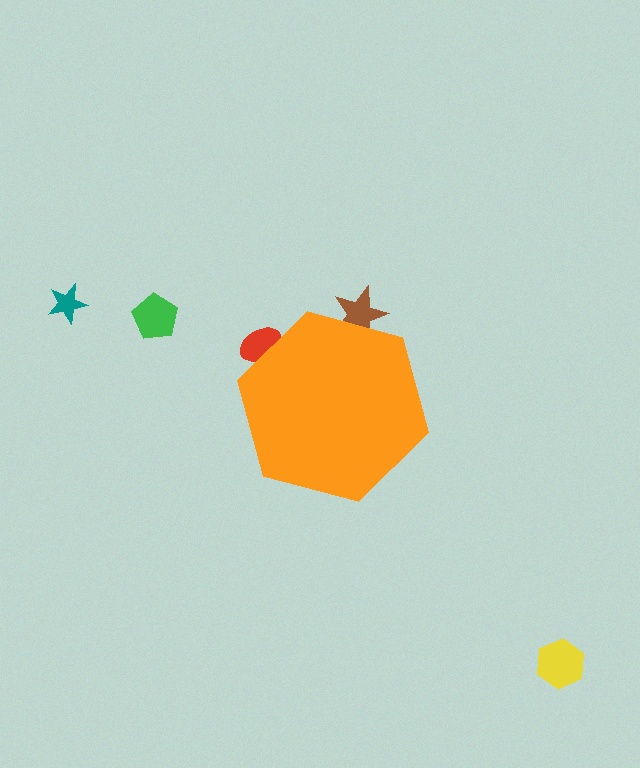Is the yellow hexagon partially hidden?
No, the yellow hexagon is fully visible.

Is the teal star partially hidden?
No, the teal star is fully visible.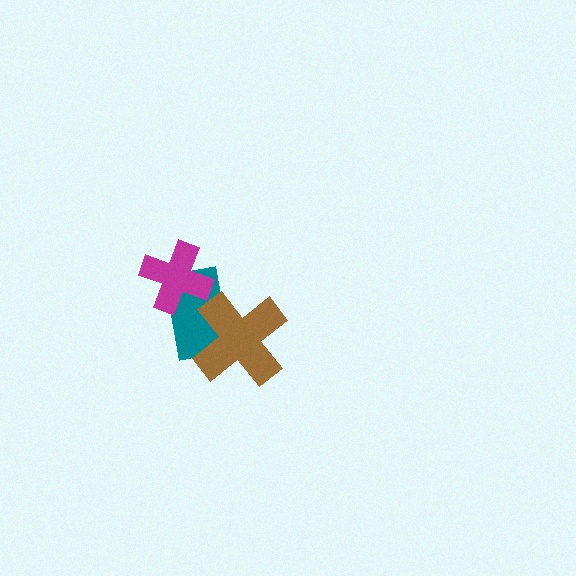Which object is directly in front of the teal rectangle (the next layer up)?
The magenta cross is directly in front of the teal rectangle.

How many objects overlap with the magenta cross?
1 object overlaps with the magenta cross.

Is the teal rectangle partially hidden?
Yes, it is partially covered by another shape.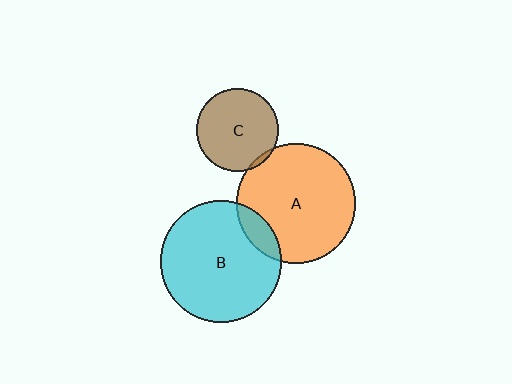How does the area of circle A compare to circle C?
Approximately 2.1 times.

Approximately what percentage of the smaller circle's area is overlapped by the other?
Approximately 5%.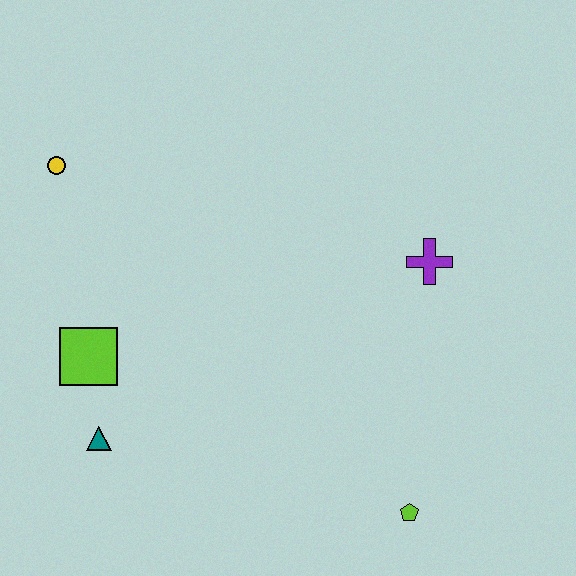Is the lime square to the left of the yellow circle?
No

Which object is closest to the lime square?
The teal triangle is closest to the lime square.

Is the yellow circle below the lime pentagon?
No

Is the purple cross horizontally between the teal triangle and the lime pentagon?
No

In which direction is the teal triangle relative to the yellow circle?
The teal triangle is below the yellow circle.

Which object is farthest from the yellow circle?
The lime pentagon is farthest from the yellow circle.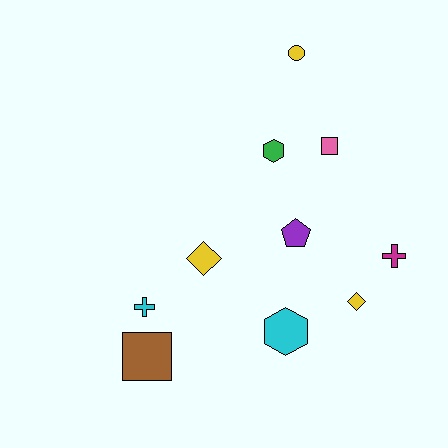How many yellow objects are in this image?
There are 3 yellow objects.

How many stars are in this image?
There are no stars.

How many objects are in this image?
There are 10 objects.